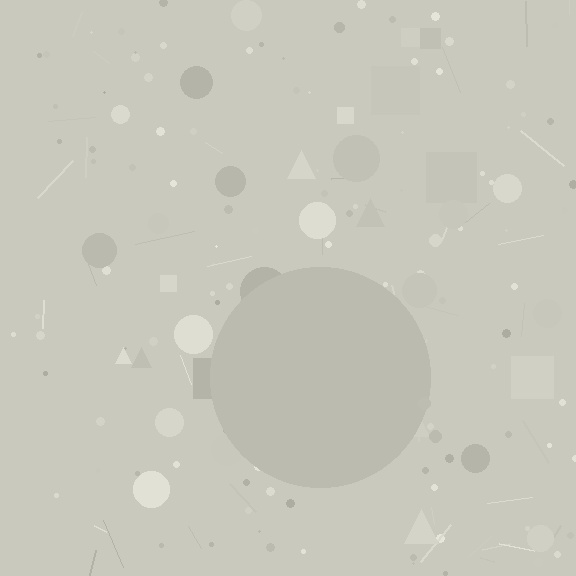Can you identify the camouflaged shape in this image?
The camouflaged shape is a circle.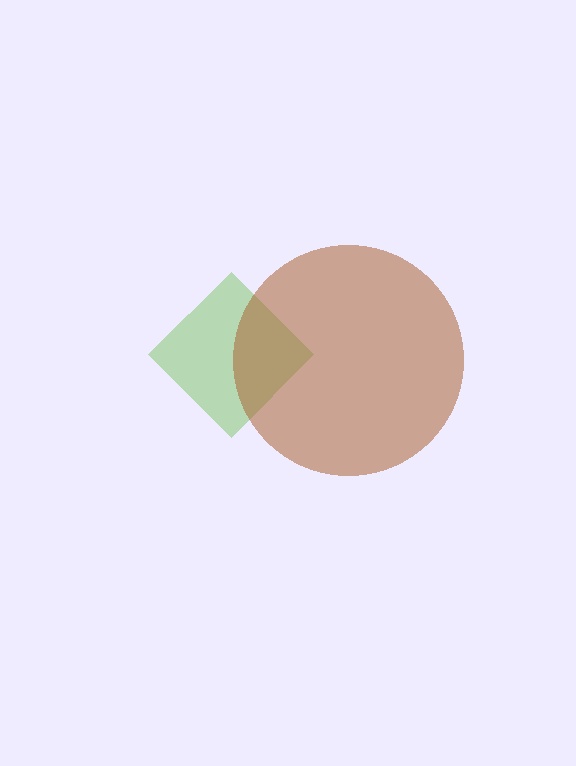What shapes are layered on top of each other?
The layered shapes are: a lime diamond, a brown circle.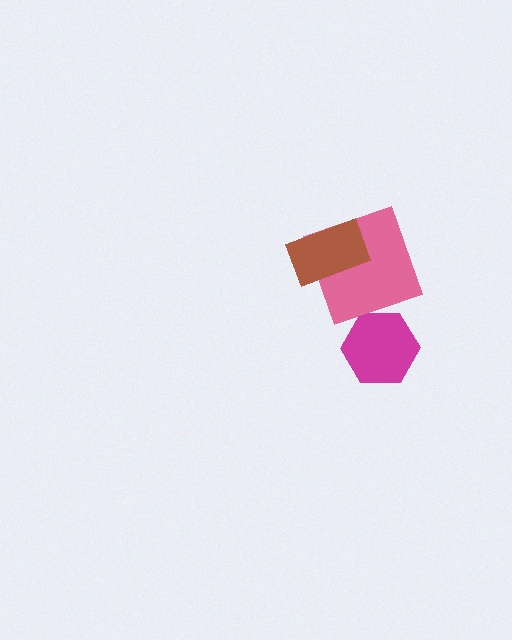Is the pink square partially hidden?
Yes, it is partially covered by another shape.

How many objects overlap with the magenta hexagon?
0 objects overlap with the magenta hexagon.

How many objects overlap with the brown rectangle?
1 object overlaps with the brown rectangle.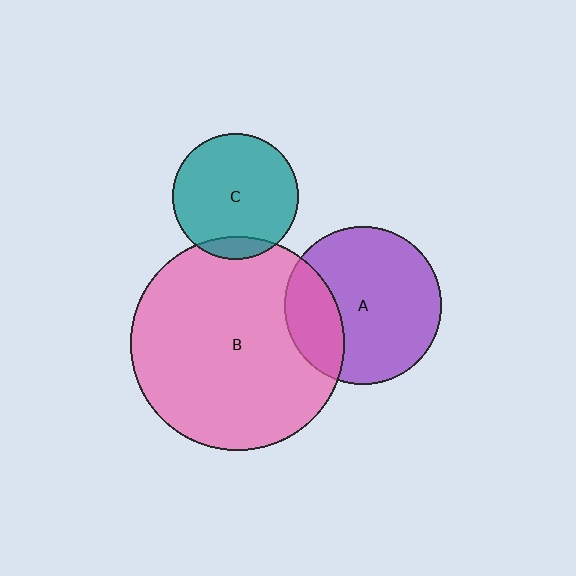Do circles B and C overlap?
Yes.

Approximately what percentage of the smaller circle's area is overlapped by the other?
Approximately 10%.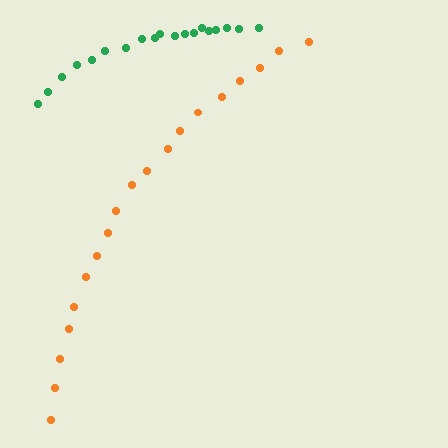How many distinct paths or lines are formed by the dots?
There are 2 distinct paths.